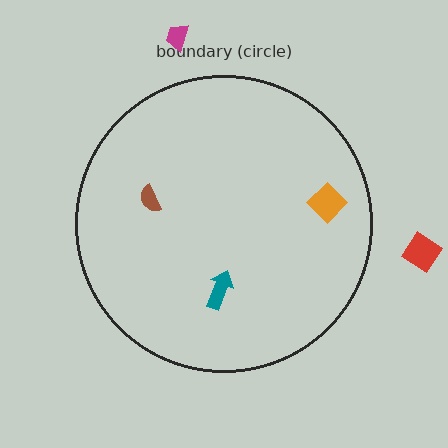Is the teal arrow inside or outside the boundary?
Inside.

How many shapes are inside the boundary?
3 inside, 2 outside.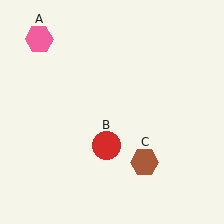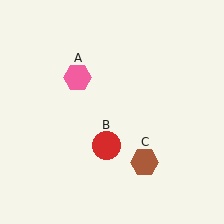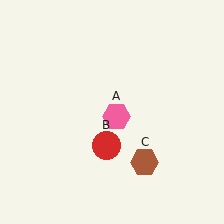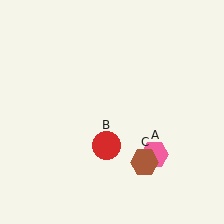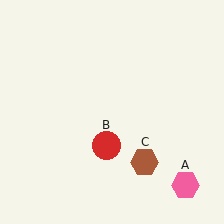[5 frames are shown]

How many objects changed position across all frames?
1 object changed position: pink hexagon (object A).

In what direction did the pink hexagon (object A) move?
The pink hexagon (object A) moved down and to the right.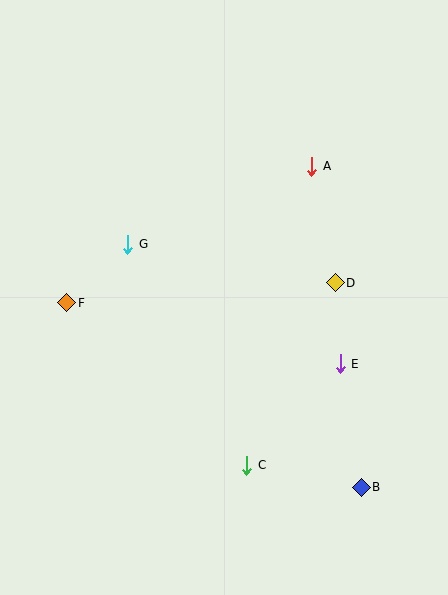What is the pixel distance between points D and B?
The distance between D and B is 206 pixels.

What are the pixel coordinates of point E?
Point E is at (340, 364).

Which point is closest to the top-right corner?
Point A is closest to the top-right corner.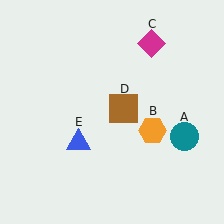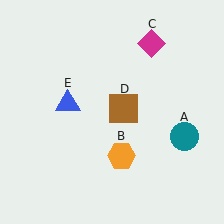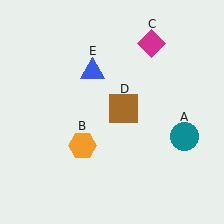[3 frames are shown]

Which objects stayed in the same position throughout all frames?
Teal circle (object A) and magenta diamond (object C) and brown square (object D) remained stationary.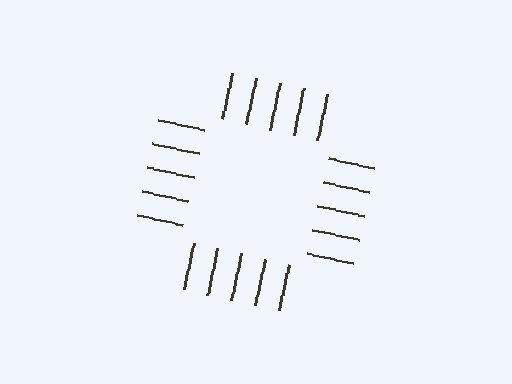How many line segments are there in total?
20 — 5 along each of the 4 edges.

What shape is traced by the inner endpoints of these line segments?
An illusory square — the line segments terminate on its edges but no continuous stroke is drawn.